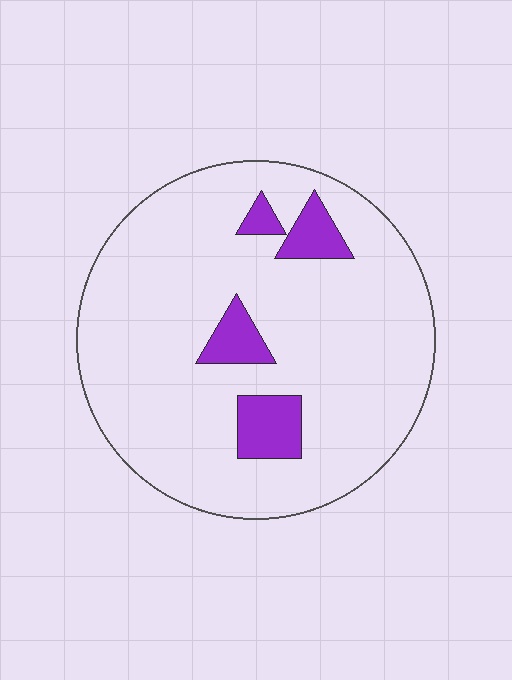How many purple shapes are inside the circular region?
4.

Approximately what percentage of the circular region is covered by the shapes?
Approximately 10%.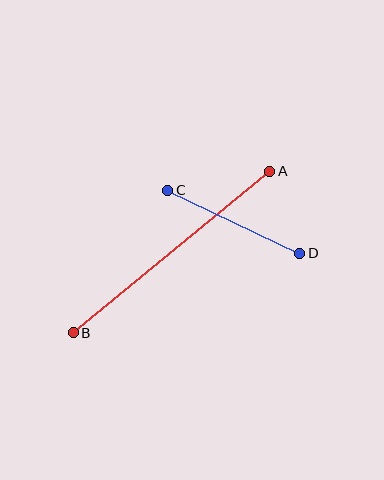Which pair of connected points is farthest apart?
Points A and B are farthest apart.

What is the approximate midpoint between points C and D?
The midpoint is at approximately (234, 222) pixels.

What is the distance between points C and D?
The distance is approximately 146 pixels.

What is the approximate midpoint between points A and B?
The midpoint is at approximately (171, 252) pixels.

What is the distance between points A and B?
The distance is approximately 254 pixels.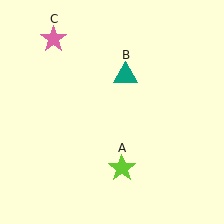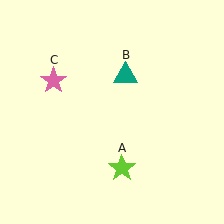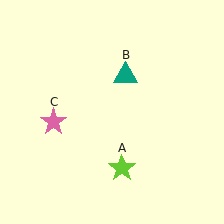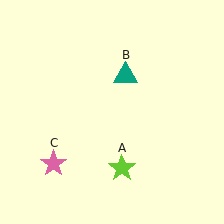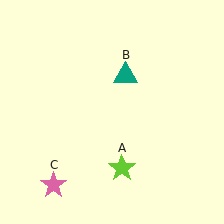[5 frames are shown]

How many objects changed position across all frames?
1 object changed position: pink star (object C).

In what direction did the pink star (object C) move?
The pink star (object C) moved down.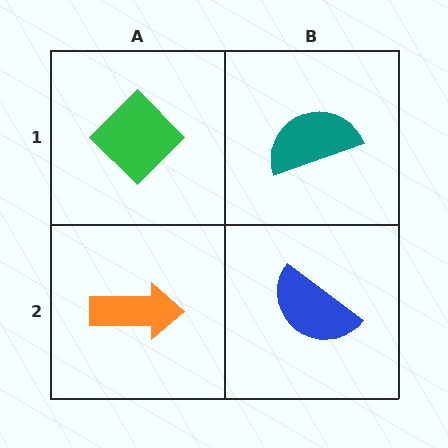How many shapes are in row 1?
2 shapes.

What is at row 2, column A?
An orange arrow.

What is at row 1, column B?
A teal semicircle.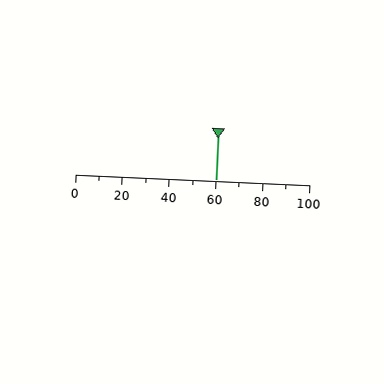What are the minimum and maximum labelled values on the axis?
The axis runs from 0 to 100.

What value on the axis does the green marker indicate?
The marker indicates approximately 60.